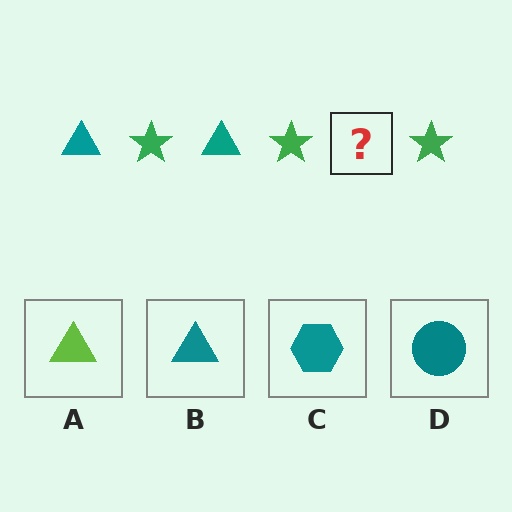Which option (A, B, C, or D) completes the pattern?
B.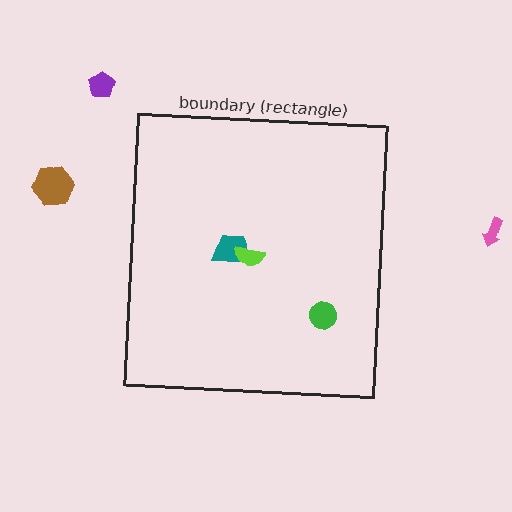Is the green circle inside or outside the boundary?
Inside.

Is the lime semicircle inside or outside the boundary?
Inside.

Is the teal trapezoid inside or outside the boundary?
Inside.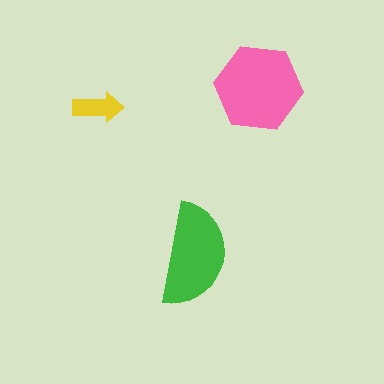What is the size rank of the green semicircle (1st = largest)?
2nd.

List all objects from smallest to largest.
The yellow arrow, the green semicircle, the pink hexagon.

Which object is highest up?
The pink hexagon is topmost.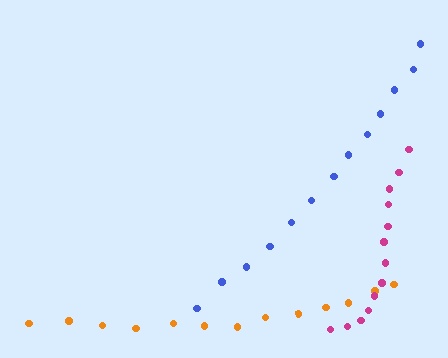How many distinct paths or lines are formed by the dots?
There are 3 distinct paths.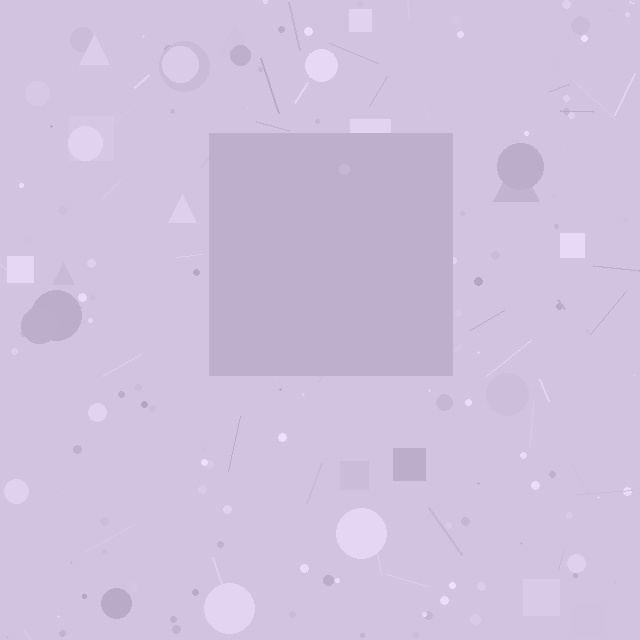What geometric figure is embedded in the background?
A square is embedded in the background.